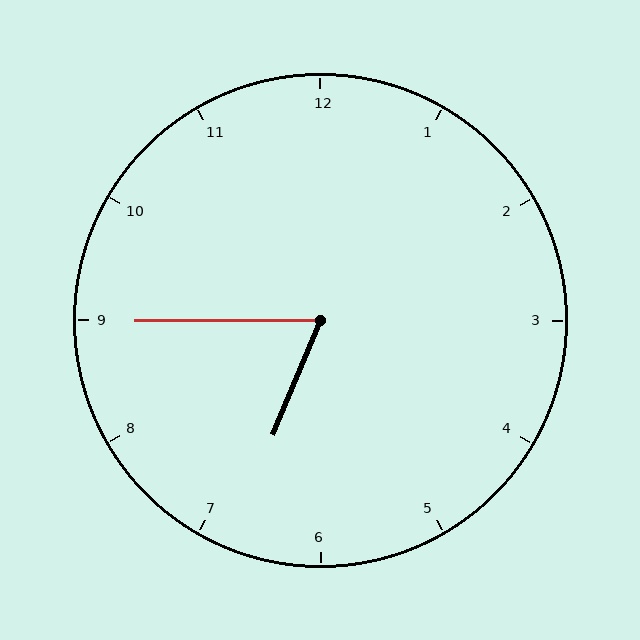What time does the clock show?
6:45.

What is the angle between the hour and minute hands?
Approximately 68 degrees.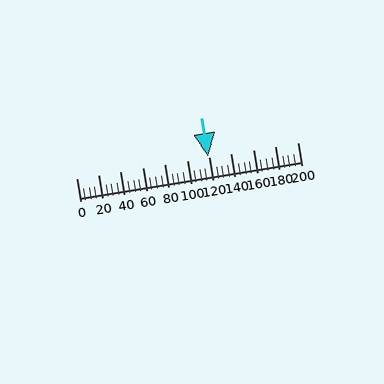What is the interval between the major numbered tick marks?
The major tick marks are spaced 20 units apart.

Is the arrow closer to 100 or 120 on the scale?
The arrow is closer to 120.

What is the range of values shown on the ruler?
The ruler shows values from 0 to 200.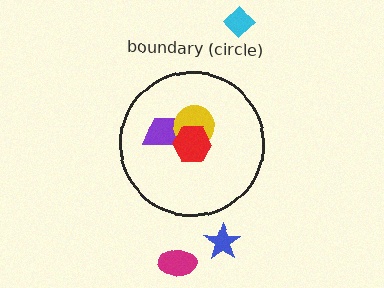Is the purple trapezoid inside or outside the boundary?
Inside.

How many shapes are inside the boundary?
3 inside, 3 outside.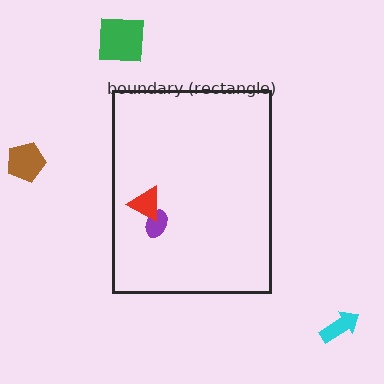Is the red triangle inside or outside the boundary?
Inside.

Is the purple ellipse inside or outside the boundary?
Inside.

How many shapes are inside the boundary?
2 inside, 3 outside.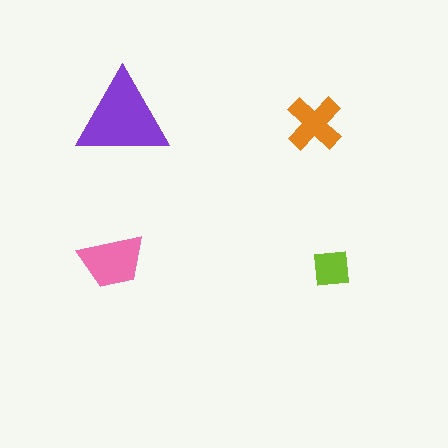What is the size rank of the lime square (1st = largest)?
4th.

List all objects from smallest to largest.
The lime square, the orange cross, the pink trapezoid, the purple triangle.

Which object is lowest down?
The lime square is bottommost.